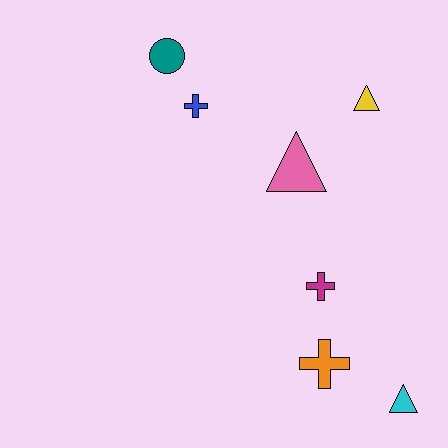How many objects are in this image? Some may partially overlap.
There are 7 objects.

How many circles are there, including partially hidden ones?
There is 1 circle.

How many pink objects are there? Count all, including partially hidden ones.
There is 1 pink object.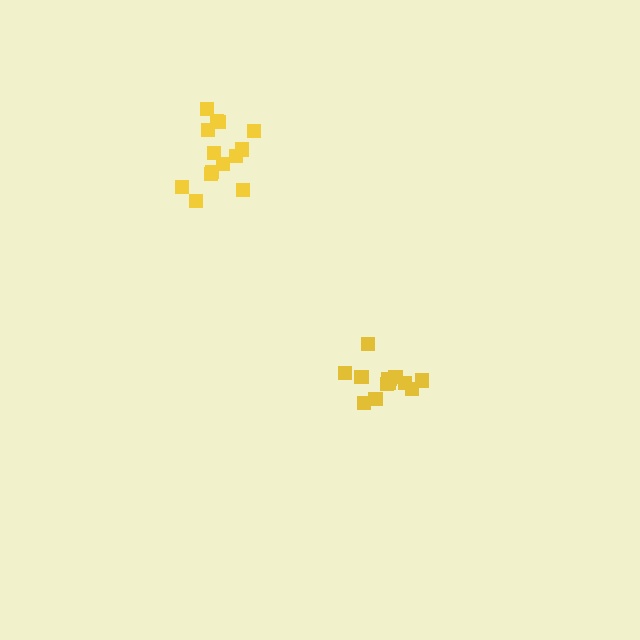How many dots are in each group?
Group 1: 14 dots, Group 2: 13 dots (27 total).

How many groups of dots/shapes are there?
There are 2 groups.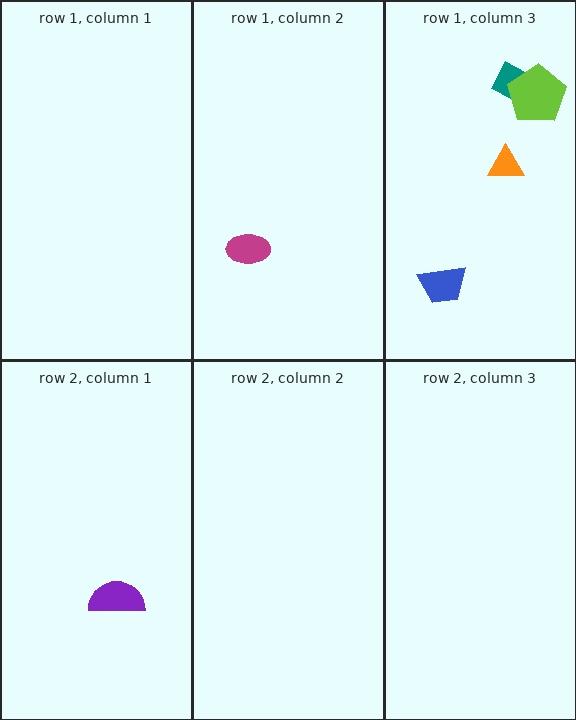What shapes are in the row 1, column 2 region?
The magenta ellipse.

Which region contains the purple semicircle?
The row 2, column 1 region.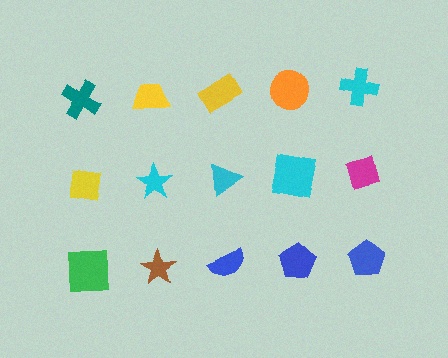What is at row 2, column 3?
A cyan triangle.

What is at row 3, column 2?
A brown star.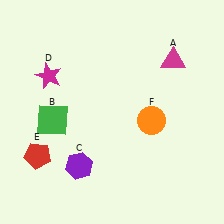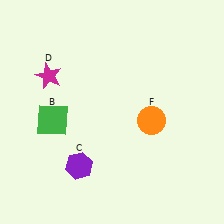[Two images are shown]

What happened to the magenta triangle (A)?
The magenta triangle (A) was removed in Image 2. It was in the top-right area of Image 1.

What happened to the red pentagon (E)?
The red pentagon (E) was removed in Image 2. It was in the bottom-left area of Image 1.